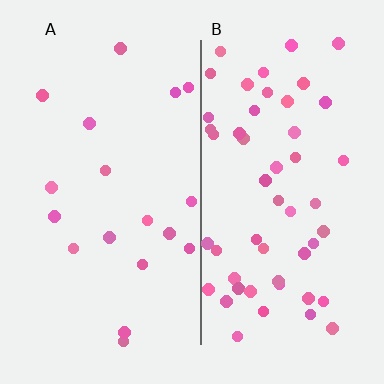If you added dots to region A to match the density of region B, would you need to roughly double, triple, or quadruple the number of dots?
Approximately triple.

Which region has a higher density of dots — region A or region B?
B (the right).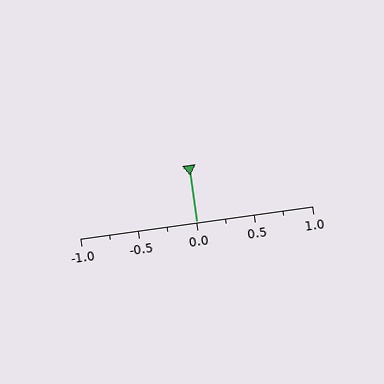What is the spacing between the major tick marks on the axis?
The major ticks are spaced 0.5 apart.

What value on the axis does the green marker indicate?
The marker indicates approximately 0.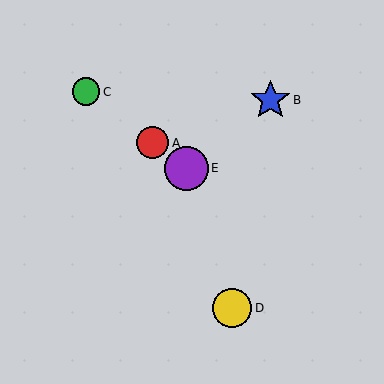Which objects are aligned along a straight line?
Objects A, C, E are aligned along a straight line.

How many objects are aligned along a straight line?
3 objects (A, C, E) are aligned along a straight line.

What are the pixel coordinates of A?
Object A is at (153, 143).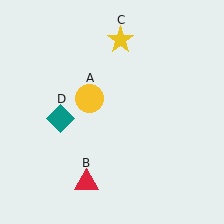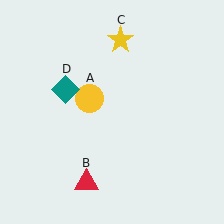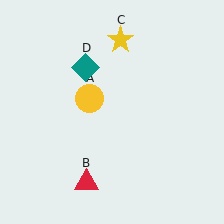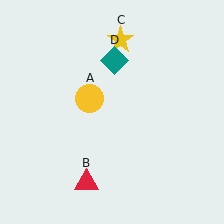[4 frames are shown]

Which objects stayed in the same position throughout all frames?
Yellow circle (object A) and red triangle (object B) and yellow star (object C) remained stationary.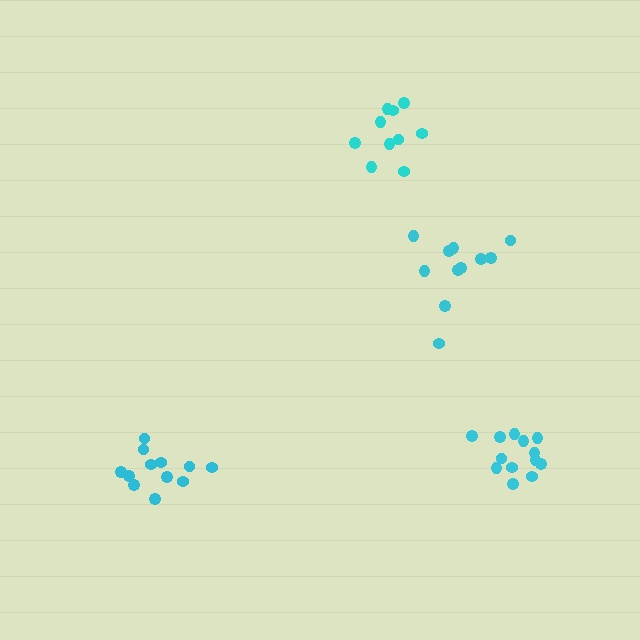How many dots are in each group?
Group 1: 12 dots, Group 2: 13 dots, Group 3: 10 dots, Group 4: 11 dots (46 total).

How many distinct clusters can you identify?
There are 4 distinct clusters.